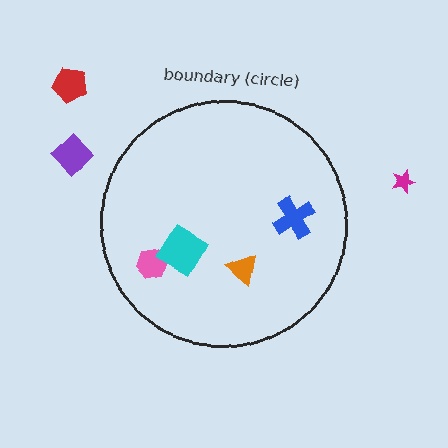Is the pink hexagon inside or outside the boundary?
Inside.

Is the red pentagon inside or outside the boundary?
Outside.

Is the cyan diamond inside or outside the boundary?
Inside.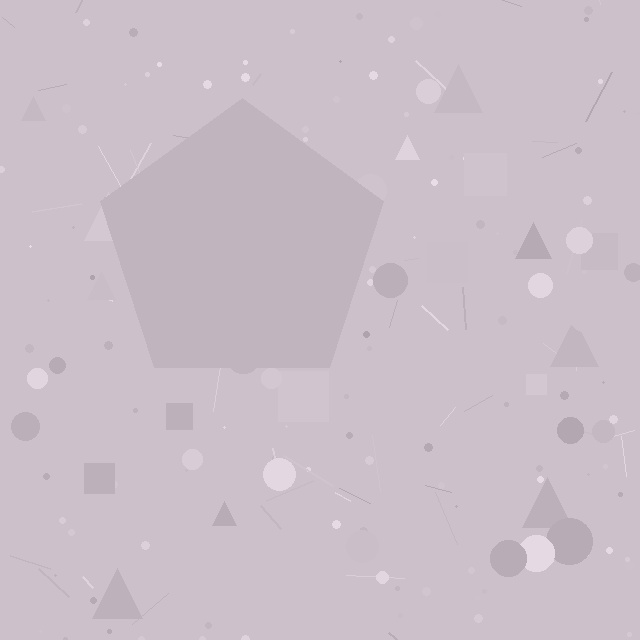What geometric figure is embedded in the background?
A pentagon is embedded in the background.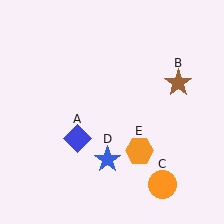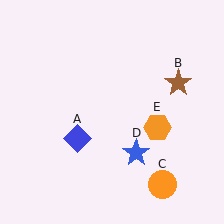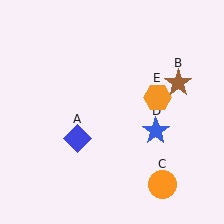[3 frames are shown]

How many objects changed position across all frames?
2 objects changed position: blue star (object D), orange hexagon (object E).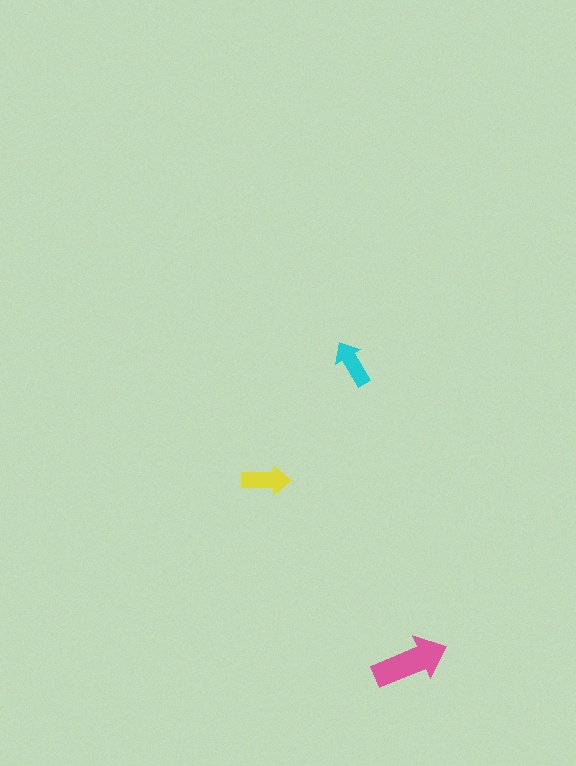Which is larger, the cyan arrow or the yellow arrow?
The yellow one.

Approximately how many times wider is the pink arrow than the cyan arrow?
About 1.5 times wider.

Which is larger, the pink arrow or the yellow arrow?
The pink one.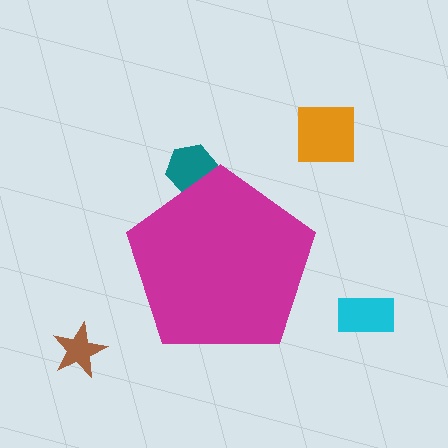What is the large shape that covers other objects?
A magenta pentagon.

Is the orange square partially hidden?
No, the orange square is fully visible.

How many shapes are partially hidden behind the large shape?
1 shape is partially hidden.